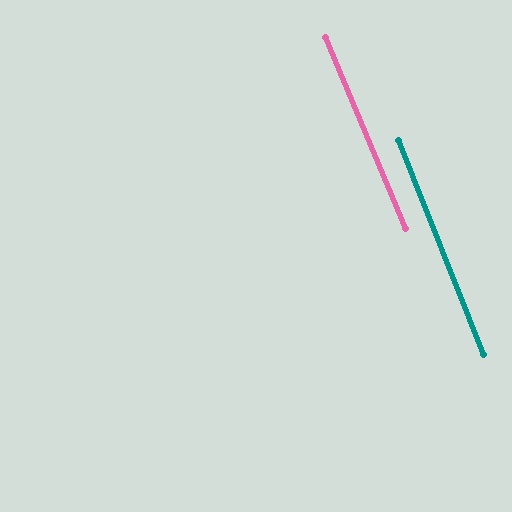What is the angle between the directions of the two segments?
Approximately 1 degree.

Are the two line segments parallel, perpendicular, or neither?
Parallel — their directions differ by only 0.9°.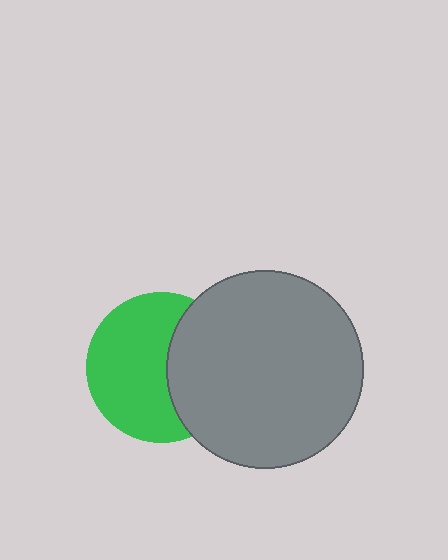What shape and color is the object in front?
The object in front is a gray circle.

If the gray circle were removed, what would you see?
You would see the complete green circle.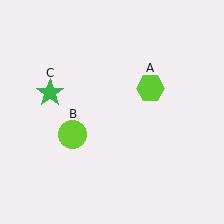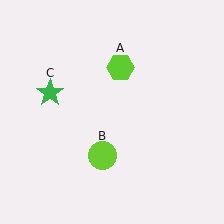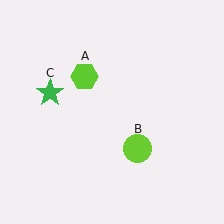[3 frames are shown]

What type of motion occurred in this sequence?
The lime hexagon (object A), lime circle (object B) rotated counterclockwise around the center of the scene.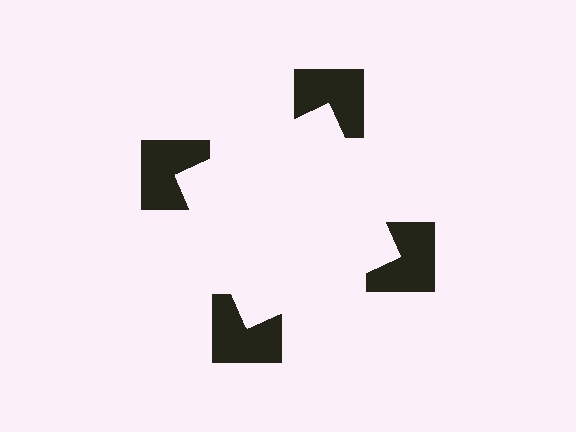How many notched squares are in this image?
There are 4 — one at each vertex of the illusory square.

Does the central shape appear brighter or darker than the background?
It typically appears slightly brighter than the background, even though no actual brightness change is drawn.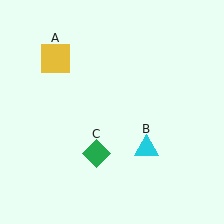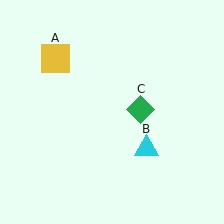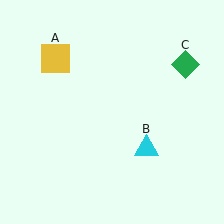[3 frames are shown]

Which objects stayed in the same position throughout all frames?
Yellow square (object A) and cyan triangle (object B) remained stationary.